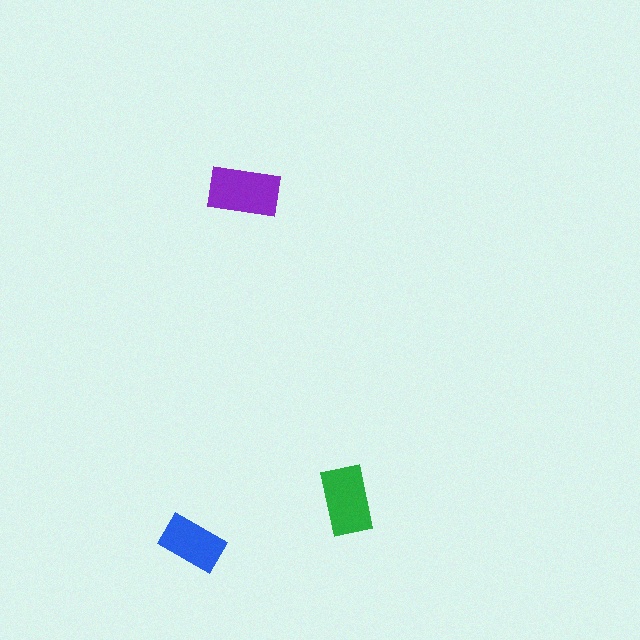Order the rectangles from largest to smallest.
the purple one, the green one, the blue one.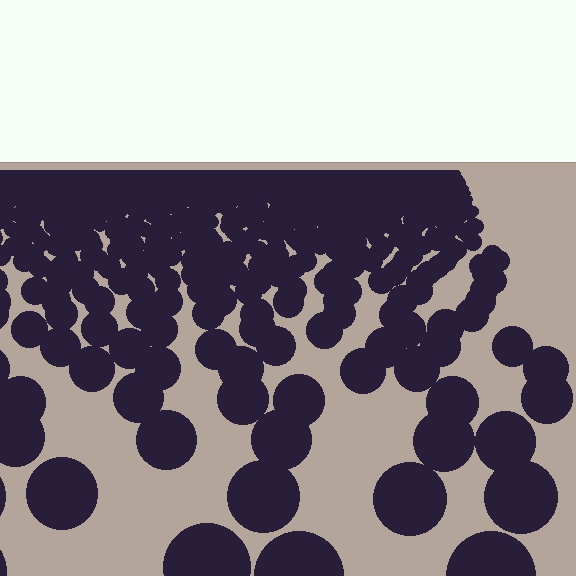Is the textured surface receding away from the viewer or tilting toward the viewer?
The surface is receding away from the viewer. Texture elements get smaller and denser toward the top.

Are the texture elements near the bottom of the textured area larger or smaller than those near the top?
Larger. Near the bottom, elements are closer to the viewer and appear at a bigger on-screen size.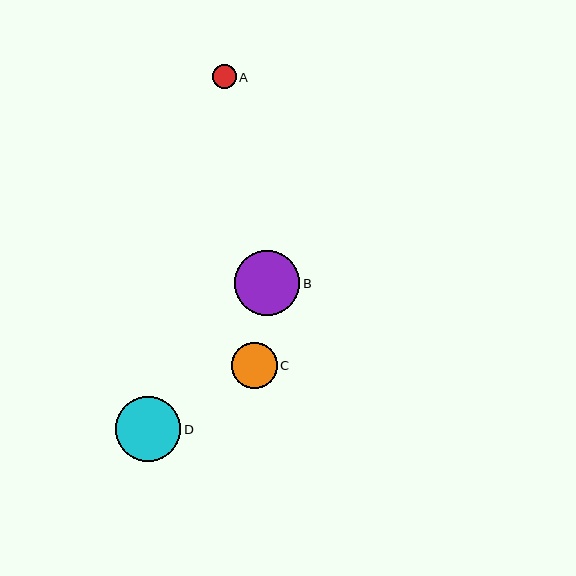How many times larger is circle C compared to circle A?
Circle C is approximately 1.9 times the size of circle A.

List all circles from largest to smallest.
From largest to smallest: D, B, C, A.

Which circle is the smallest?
Circle A is the smallest with a size of approximately 24 pixels.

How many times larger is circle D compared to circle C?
Circle D is approximately 1.4 times the size of circle C.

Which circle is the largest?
Circle D is the largest with a size of approximately 65 pixels.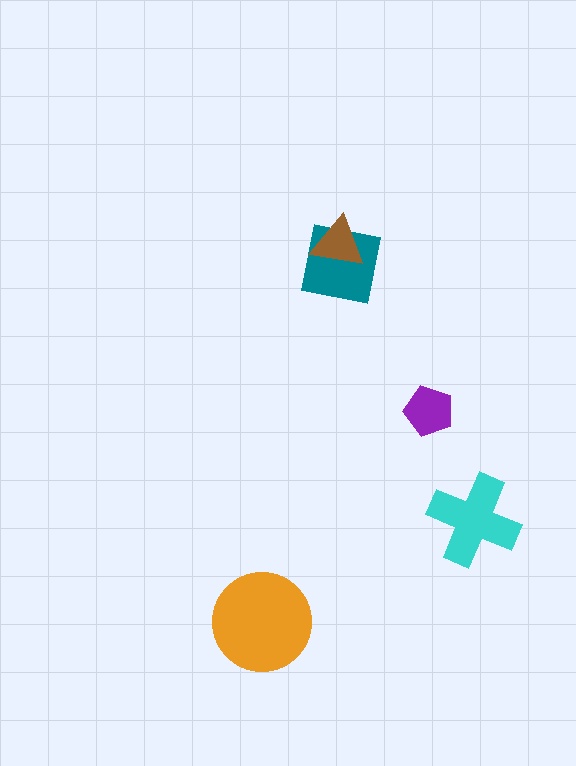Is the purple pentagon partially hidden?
No, no other shape covers it.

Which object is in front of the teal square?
The brown triangle is in front of the teal square.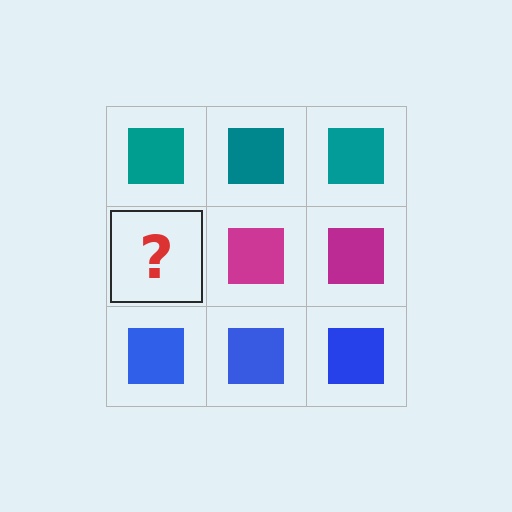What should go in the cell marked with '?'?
The missing cell should contain a magenta square.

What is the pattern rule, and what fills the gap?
The rule is that each row has a consistent color. The gap should be filled with a magenta square.